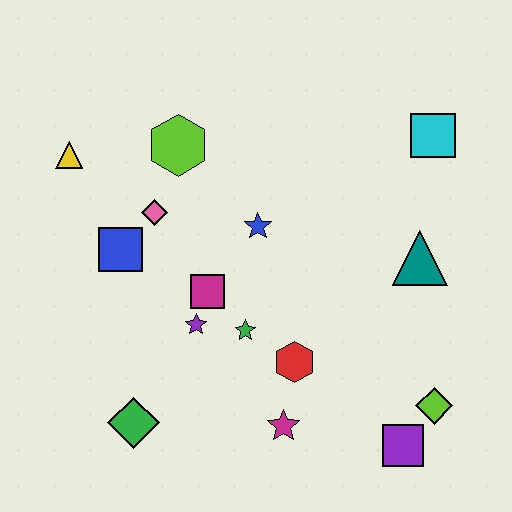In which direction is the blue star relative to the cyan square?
The blue star is to the left of the cyan square.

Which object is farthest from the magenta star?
The yellow triangle is farthest from the magenta star.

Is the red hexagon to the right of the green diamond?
Yes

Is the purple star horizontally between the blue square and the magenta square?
Yes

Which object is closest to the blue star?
The magenta square is closest to the blue star.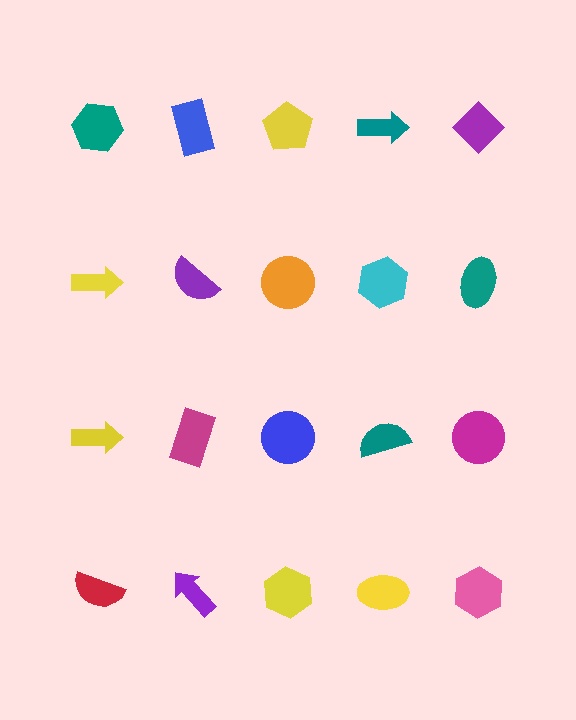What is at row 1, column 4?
A teal arrow.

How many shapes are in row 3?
5 shapes.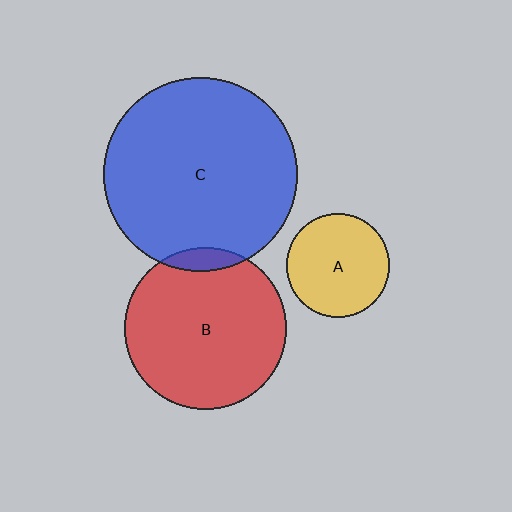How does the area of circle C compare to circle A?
Approximately 3.5 times.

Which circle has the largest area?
Circle C (blue).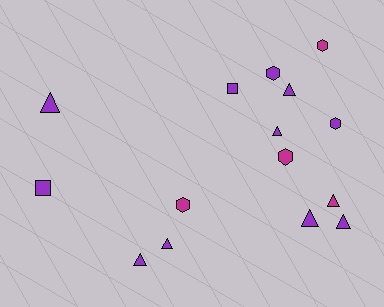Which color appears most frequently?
Purple, with 11 objects.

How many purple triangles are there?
There are 7 purple triangles.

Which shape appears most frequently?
Triangle, with 8 objects.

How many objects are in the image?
There are 15 objects.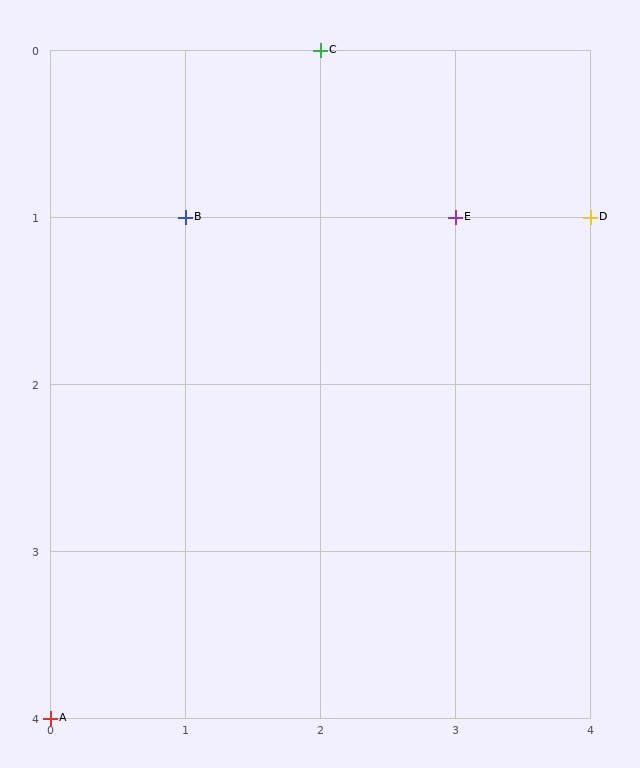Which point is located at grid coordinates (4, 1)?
Point D is at (4, 1).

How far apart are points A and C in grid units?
Points A and C are 2 columns and 4 rows apart (about 4.5 grid units diagonally).